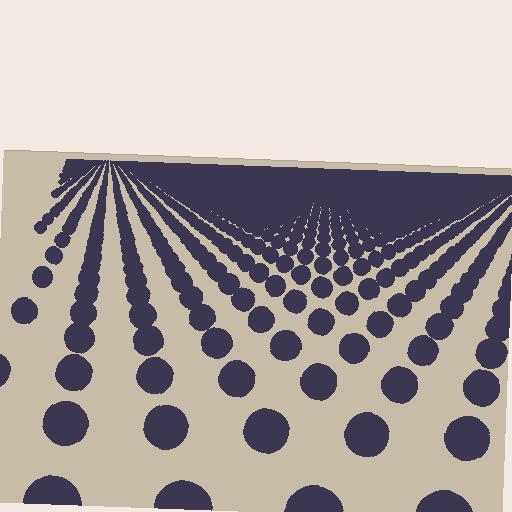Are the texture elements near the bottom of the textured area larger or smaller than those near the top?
Larger. Near the bottom, elements are closer to the viewer and appear at a bigger on-screen size.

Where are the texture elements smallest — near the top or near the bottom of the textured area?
Near the top.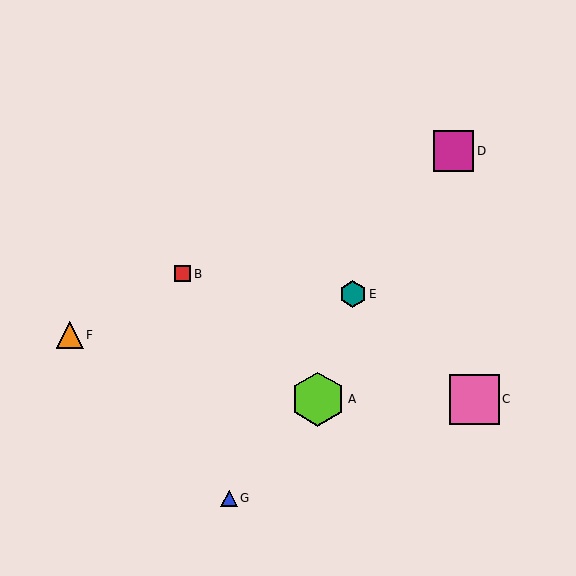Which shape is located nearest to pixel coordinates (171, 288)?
The red square (labeled B) at (182, 274) is nearest to that location.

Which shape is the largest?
The lime hexagon (labeled A) is the largest.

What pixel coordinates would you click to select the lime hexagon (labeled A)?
Click at (318, 399) to select the lime hexagon A.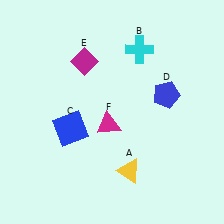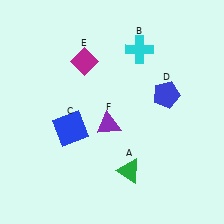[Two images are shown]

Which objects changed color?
A changed from yellow to green. F changed from magenta to purple.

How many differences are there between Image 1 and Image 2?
There are 2 differences between the two images.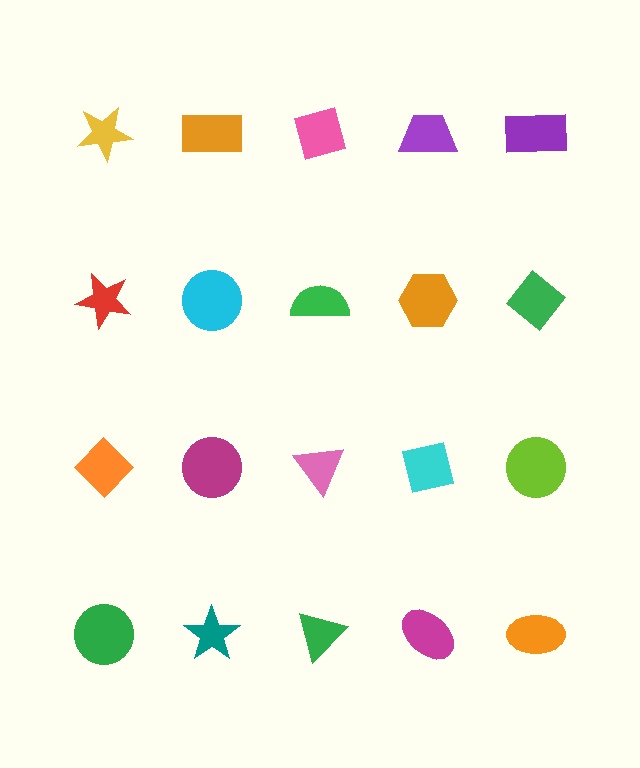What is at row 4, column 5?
An orange ellipse.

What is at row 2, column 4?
An orange hexagon.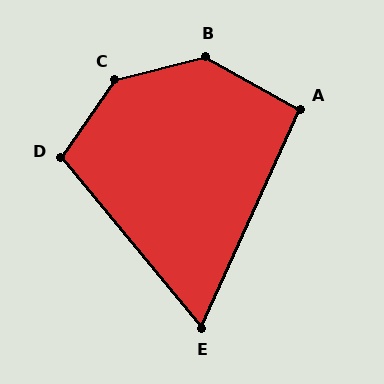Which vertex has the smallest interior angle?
E, at approximately 64 degrees.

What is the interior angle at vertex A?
Approximately 95 degrees (approximately right).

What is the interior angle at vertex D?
Approximately 105 degrees (obtuse).